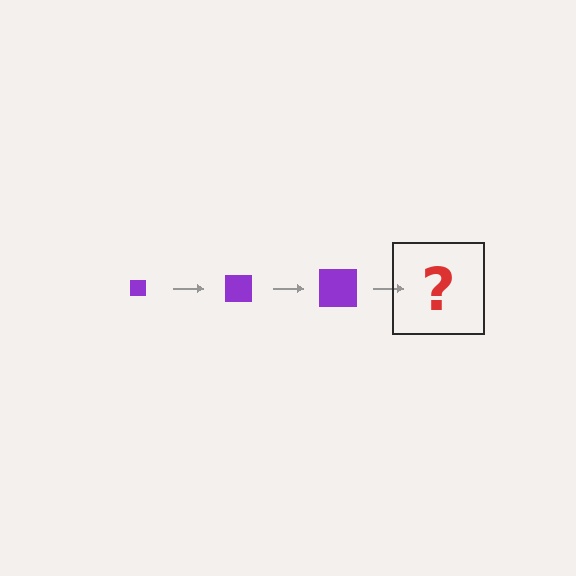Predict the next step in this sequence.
The next step is a purple square, larger than the previous one.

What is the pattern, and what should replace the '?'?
The pattern is that the square gets progressively larger each step. The '?' should be a purple square, larger than the previous one.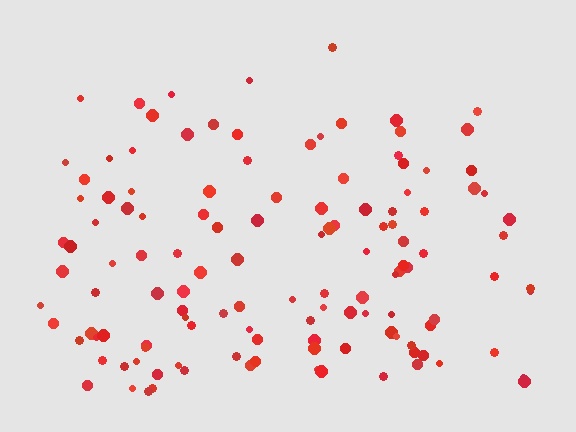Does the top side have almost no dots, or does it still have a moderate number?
Still a moderate number, just noticeably fewer than the bottom.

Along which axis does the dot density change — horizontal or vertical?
Vertical.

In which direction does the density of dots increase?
From top to bottom, with the bottom side densest.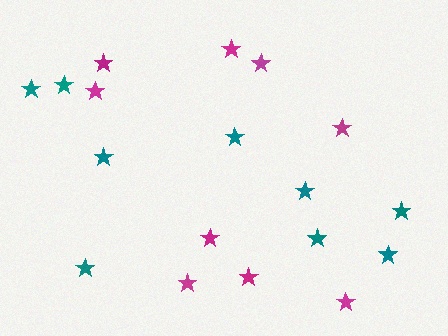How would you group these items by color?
There are 2 groups: one group of teal stars (9) and one group of magenta stars (9).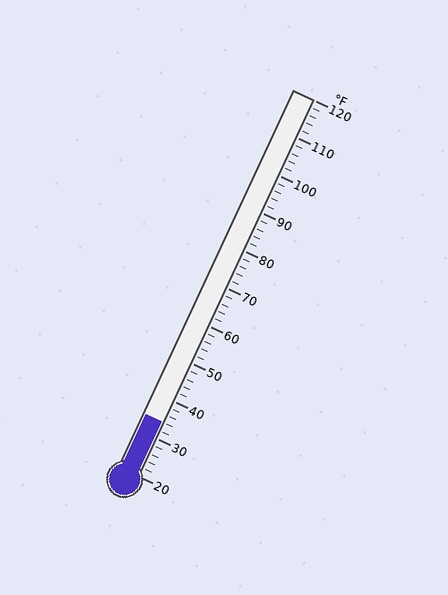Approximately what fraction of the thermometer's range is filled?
The thermometer is filled to approximately 15% of its range.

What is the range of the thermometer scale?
The thermometer scale ranges from 20°F to 120°F.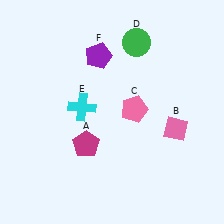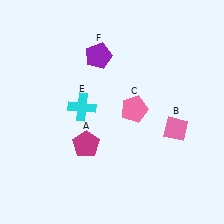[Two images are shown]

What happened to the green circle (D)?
The green circle (D) was removed in Image 2. It was in the top-right area of Image 1.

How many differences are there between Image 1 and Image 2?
There is 1 difference between the two images.